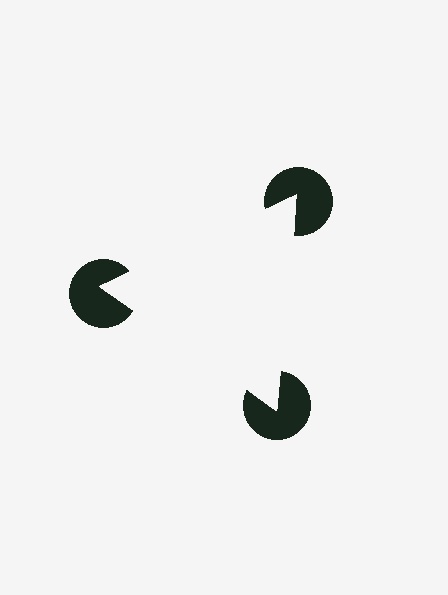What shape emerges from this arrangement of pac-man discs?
An illusory triangle — its edges are inferred from the aligned wedge cuts in the pac-man discs, not physically drawn.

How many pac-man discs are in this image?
There are 3 — one at each vertex of the illusory triangle.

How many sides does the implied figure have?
3 sides.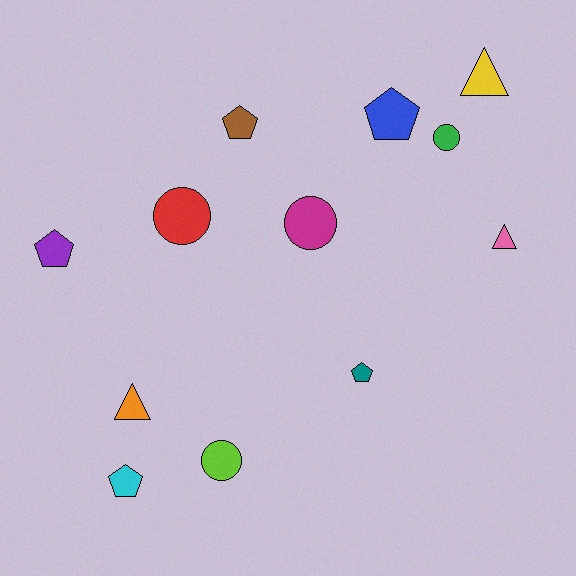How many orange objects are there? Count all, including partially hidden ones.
There is 1 orange object.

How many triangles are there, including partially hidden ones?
There are 3 triangles.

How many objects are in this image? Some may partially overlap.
There are 12 objects.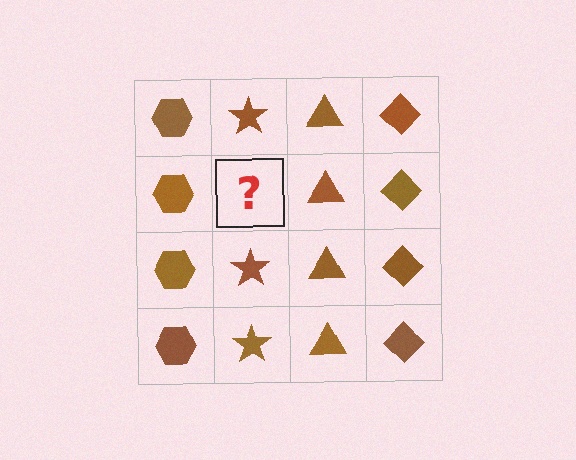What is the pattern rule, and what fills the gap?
The rule is that each column has a consistent shape. The gap should be filled with a brown star.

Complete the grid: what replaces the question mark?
The question mark should be replaced with a brown star.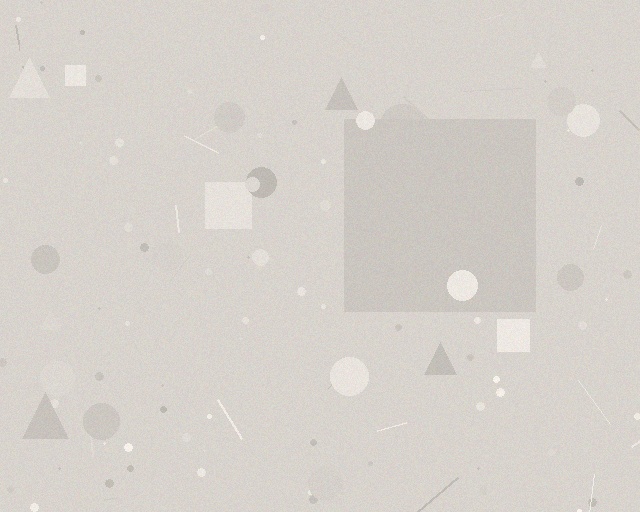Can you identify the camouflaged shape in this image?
The camouflaged shape is a square.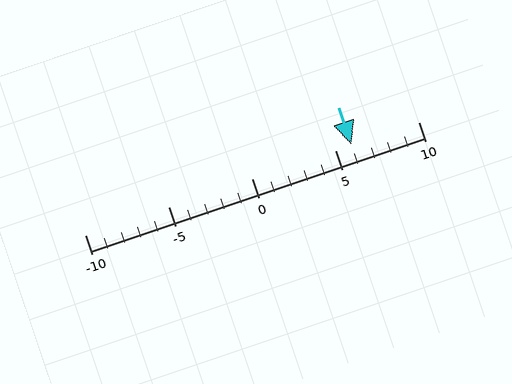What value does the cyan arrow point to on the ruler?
The cyan arrow points to approximately 6.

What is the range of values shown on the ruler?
The ruler shows values from -10 to 10.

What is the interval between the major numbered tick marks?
The major tick marks are spaced 5 units apart.